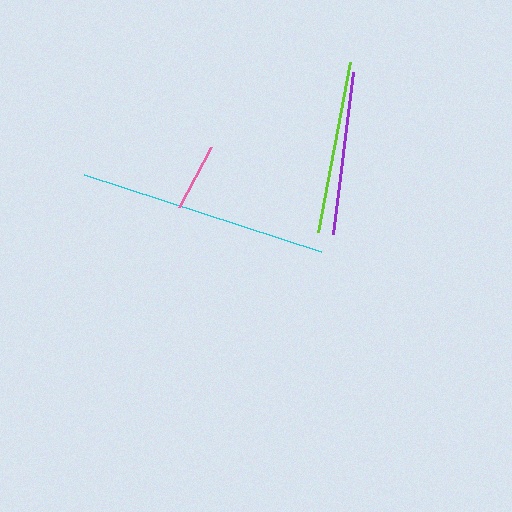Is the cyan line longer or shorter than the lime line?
The cyan line is longer than the lime line.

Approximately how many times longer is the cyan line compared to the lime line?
The cyan line is approximately 1.4 times the length of the lime line.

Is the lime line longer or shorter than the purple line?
The lime line is longer than the purple line.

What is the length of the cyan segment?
The cyan segment is approximately 249 pixels long.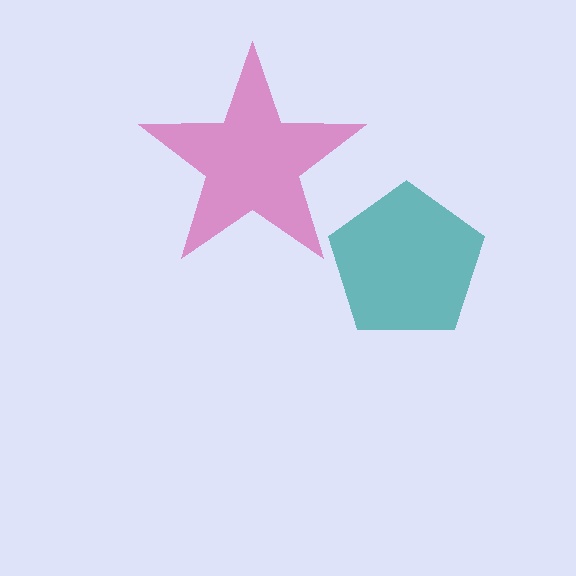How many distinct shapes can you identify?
There are 2 distinct shapes: a magenta star, a teal pentagon.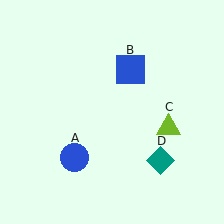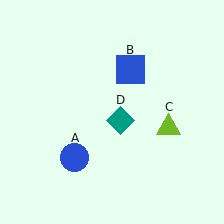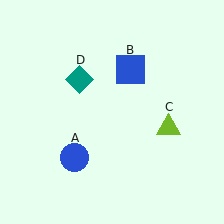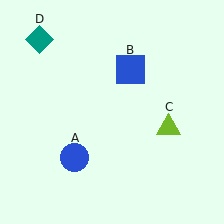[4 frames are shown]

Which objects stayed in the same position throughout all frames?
Blue circle (object A) and blue square (object B) and lime triangle (object C) remained stationary.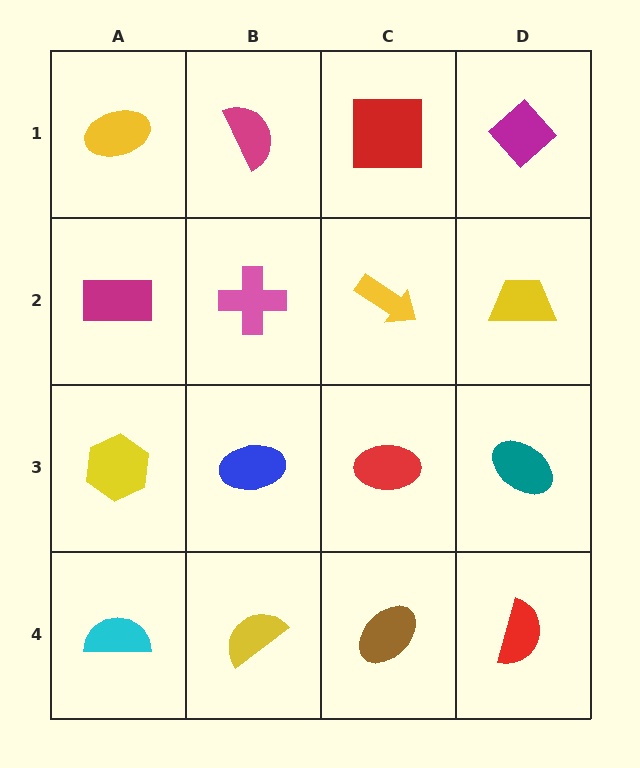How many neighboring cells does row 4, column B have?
3.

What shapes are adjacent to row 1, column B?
A pink cross (row 2, column B), a yellow ellipse (row 1, column A), a red square (row 1, column C).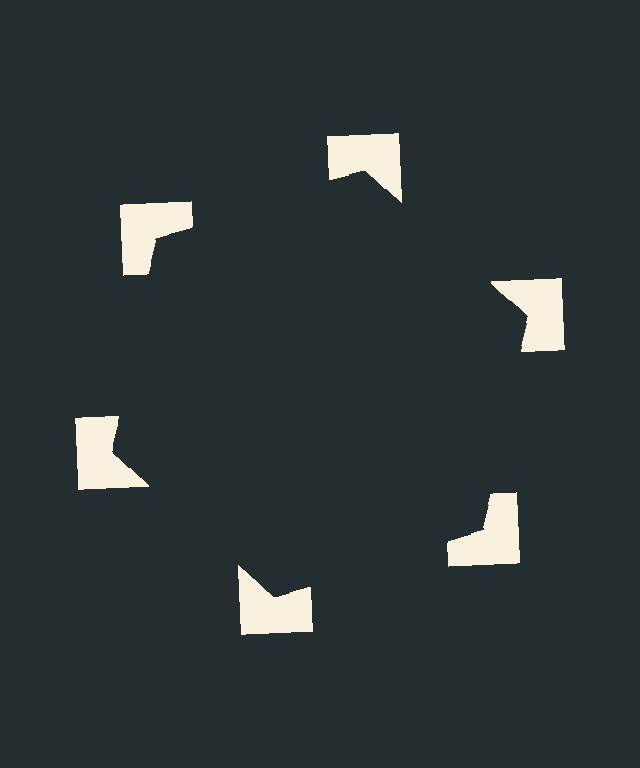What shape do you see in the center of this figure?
An illusory hexagon — its edges are inferred from the aligned wedge cuts in the notched squares, not physically drawn.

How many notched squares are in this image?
There are 6 — one at each vertex of the illusory hexagon.